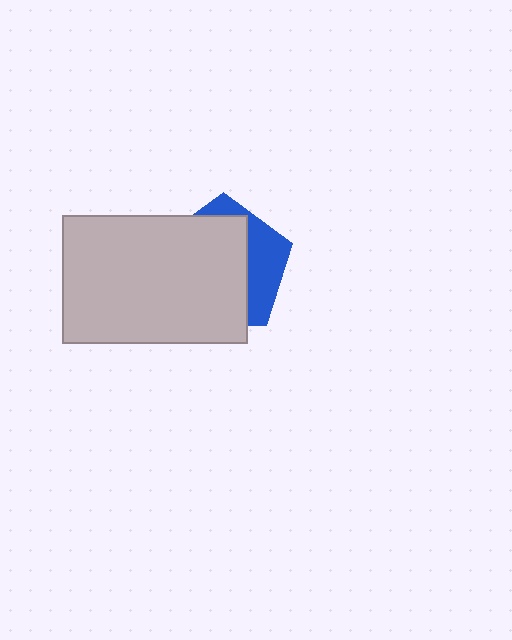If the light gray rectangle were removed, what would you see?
You would see the complete blue pentagon.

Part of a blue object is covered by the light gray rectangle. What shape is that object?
It is a pentagon.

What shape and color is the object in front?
The object in front is a light gray rectangle.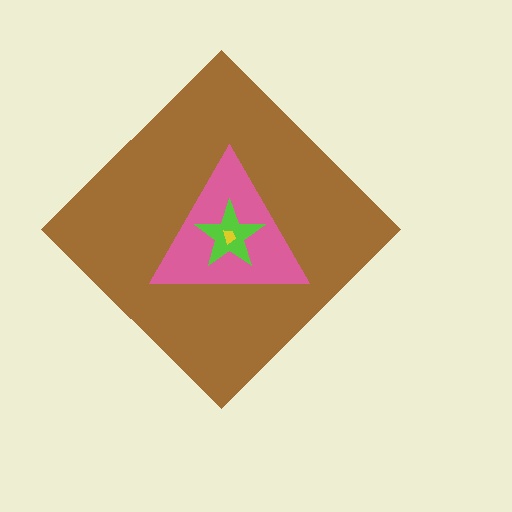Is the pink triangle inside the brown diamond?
Yes.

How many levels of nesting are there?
4.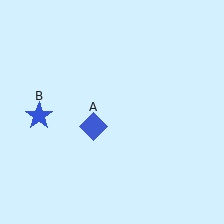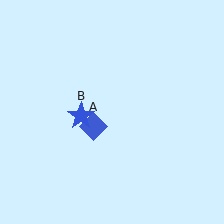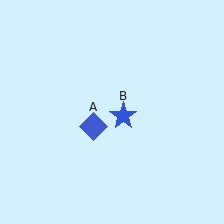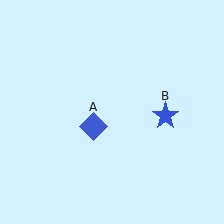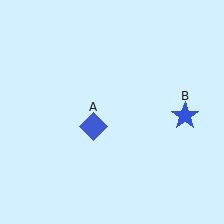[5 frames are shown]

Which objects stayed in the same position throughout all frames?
Blue diamond (object A) remained stationary.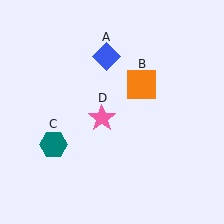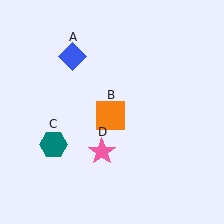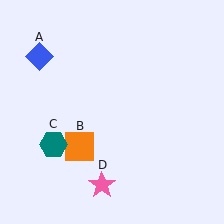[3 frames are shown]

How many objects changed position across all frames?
3 objects changed position: blue diamond (object A), orange square (object B), pink star (object D).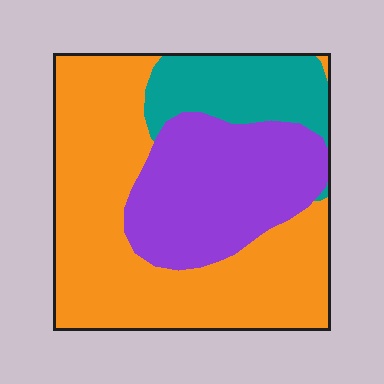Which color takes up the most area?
Orange, at roughly 55%.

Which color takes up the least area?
Teal, at roughly 15%.